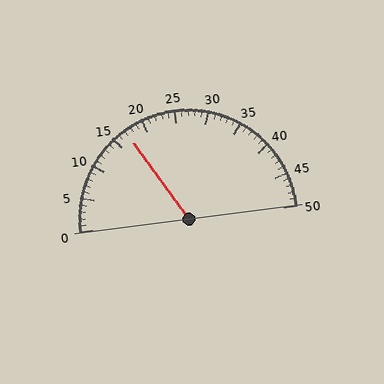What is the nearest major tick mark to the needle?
The nearest major tick mark is 15.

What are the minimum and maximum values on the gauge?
The gauge ranges from 0 to 50.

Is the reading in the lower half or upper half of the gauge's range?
The reading is in the lower half of the range (0 to 50).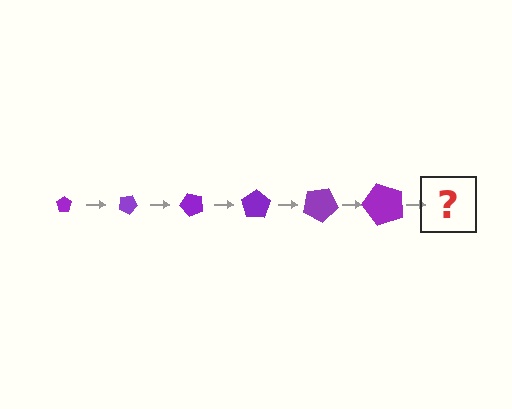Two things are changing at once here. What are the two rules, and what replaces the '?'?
The two rules are that the pentagon grows larger each step and it rotates 25 degrees each step. The '?' should be a pentagon, larger than the previous one and rotated 150 degrees from the start.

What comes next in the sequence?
The next element should be a pentagon, larger than the previous one and rotated 150 degrees from the start.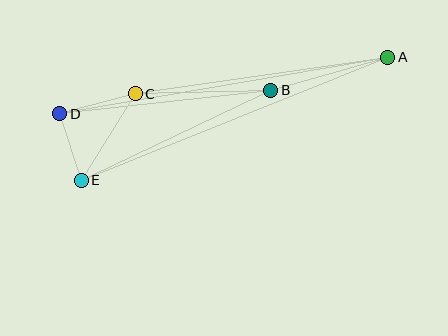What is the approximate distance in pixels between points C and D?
The distance between C and D is approximately 78 pixels.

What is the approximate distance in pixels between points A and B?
The distance between A and B is approximately 121 pixels.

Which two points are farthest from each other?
Points A and D are farthest from each other.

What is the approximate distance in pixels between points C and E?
The distance between C and E is approximately 102 pixels.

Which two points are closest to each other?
Points D and E are closest to each other.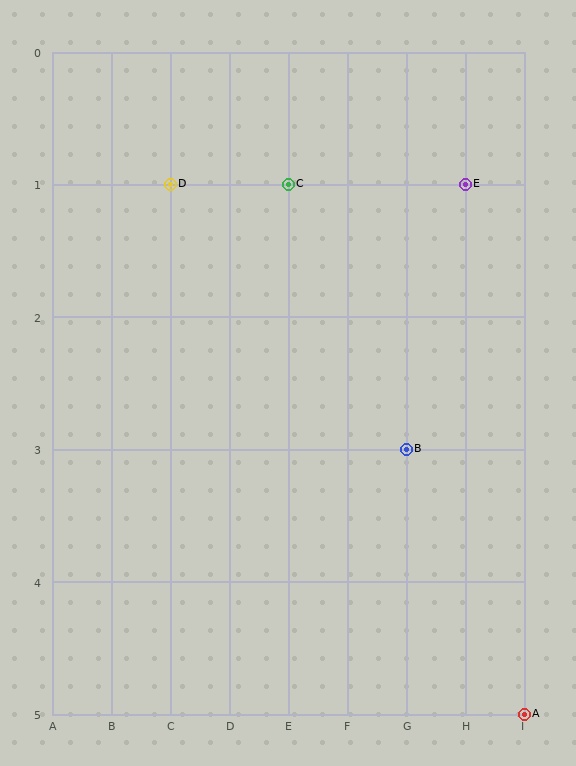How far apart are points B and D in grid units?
Points B and D are 4 columns and 2 rows apart (about 4.5 grid units diagonally).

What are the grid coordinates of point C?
Point C is at grid coordinates (E, 1).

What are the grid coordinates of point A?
Point A is at grid coordinates (I, 5).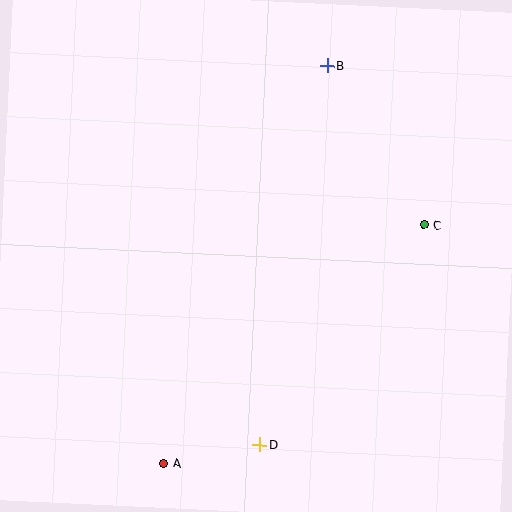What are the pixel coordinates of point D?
Point D is at (260, 445).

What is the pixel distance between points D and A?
The distance between D and A is 98 pixels.